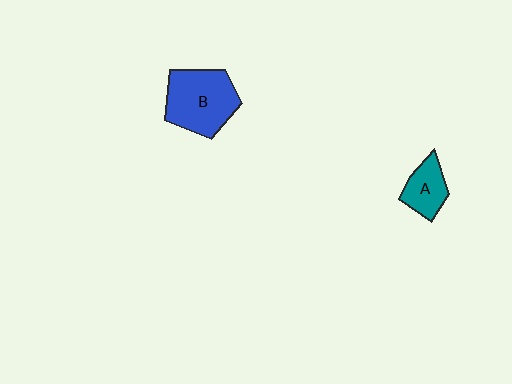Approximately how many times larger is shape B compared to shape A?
Approximately 2.0 times.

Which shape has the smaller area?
Shape A (teal).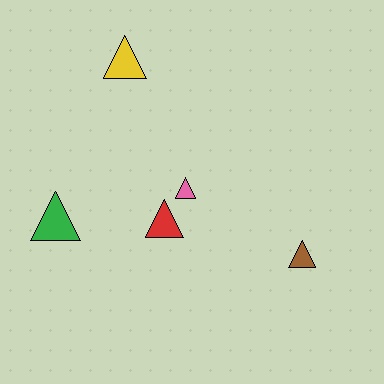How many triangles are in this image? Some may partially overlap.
There are 5 triangles.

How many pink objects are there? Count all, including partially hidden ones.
There is 1 pink object.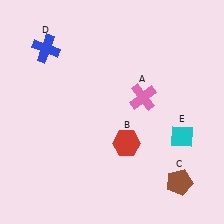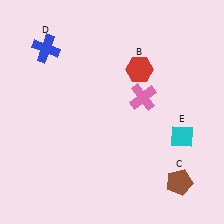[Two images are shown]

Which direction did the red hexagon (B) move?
The red hexagon (B) moved up.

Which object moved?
The red hexagon (B) moved up.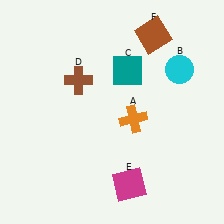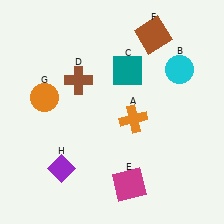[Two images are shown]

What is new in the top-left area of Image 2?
An orange circle (G) was added in the top-left area of Image 2.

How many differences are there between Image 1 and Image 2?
There are 2 differences between the two images.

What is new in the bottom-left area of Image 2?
A purple diamond (H) was added in the bottom-left area of Image 2.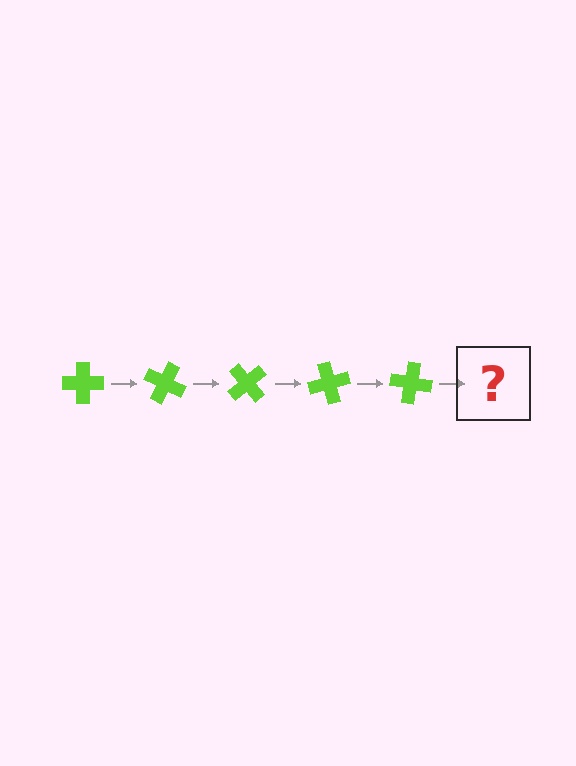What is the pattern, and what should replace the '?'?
The pattern is that the cross rotates 25 degrees each step. The '?' should be a lime cross rotated 125 degrees.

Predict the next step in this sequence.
The next step is a lime cross rotated 125 degrees.